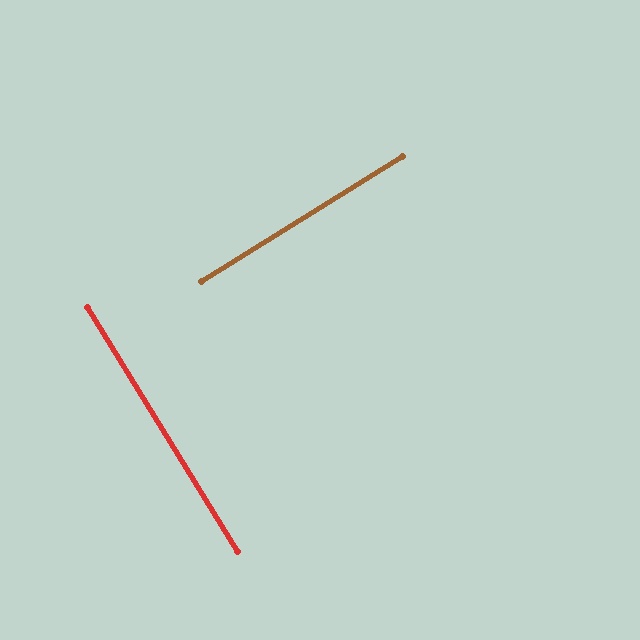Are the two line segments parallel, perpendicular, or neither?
Perpendicular — they meet at approximately 90°.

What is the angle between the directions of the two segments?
Approximately 90 degrees.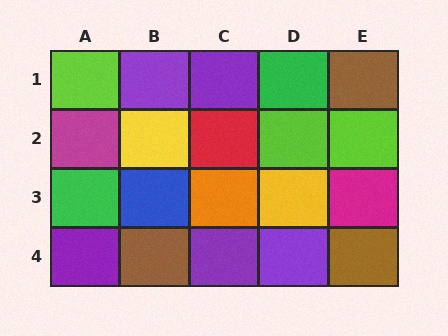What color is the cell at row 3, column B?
Blue.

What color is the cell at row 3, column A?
Green.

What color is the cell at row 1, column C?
Purple.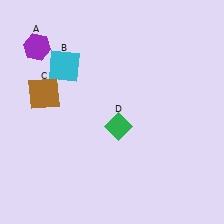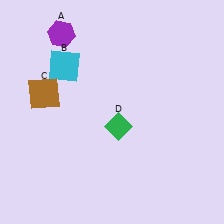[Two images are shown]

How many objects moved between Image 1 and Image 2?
1 object moved between the two images.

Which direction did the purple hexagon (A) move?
The purple hexagon (A) moved right.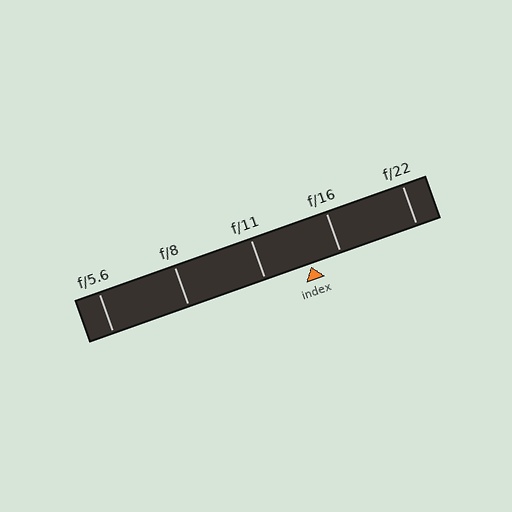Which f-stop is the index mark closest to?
The index mark is closest to f/16.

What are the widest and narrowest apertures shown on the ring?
The widest aperture shown is f/5.6 and the narrowest is f/22.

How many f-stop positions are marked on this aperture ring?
There are 5 f-stop positions marked.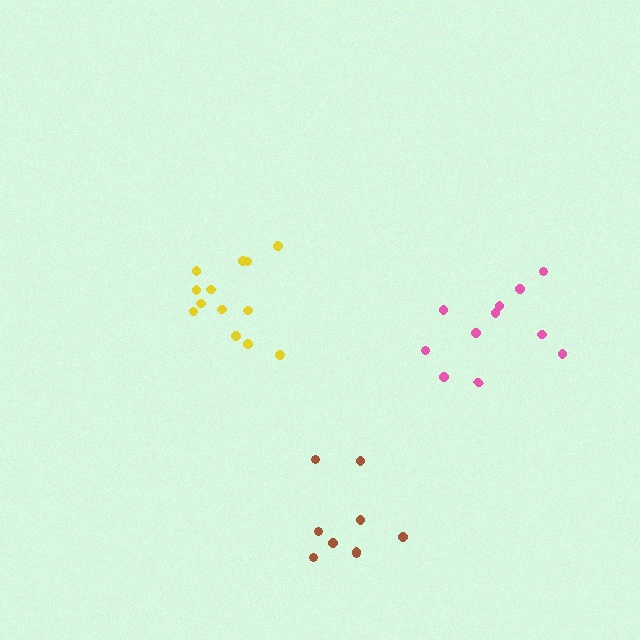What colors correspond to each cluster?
The clusters are colored: pink, brown, yellow.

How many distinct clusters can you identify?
There are 3 distinct clusters.